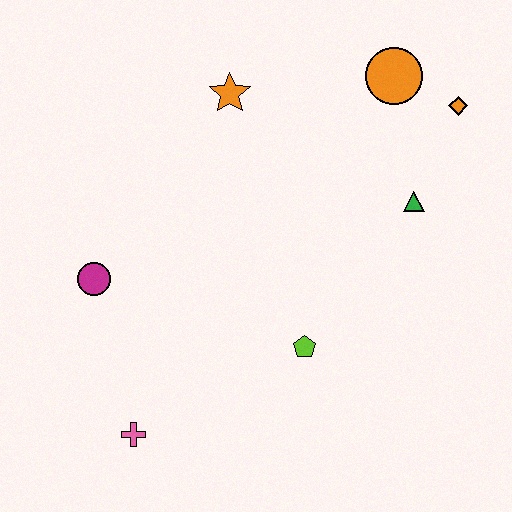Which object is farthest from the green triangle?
The pink cross is farthest from the green triangle.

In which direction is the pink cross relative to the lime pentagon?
The pink cross is to the left of the lime pentagon.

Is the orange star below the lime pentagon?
No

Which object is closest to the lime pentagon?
The green triangle is closest to the lime pentagon.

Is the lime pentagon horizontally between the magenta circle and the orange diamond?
Yes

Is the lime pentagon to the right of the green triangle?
No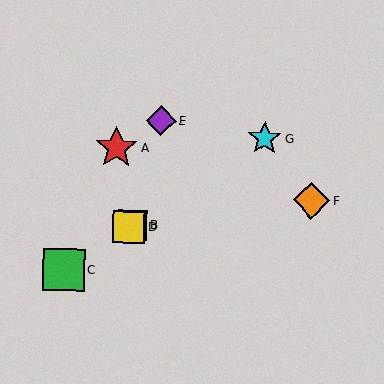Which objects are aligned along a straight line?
Objects B, C, D, G are aligned along a straight line.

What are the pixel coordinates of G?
Object G is at (265, 138).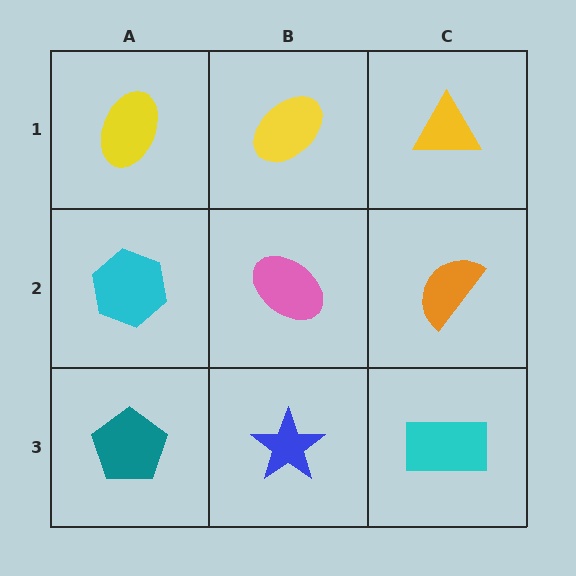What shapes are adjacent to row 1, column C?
An orange semicircle (row 2, column C), a yellow ellipse (row 1, column B).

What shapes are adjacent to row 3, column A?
A cyan hexagon (row 2, column A), a blue star (row 3, column B).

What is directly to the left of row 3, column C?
A blue star.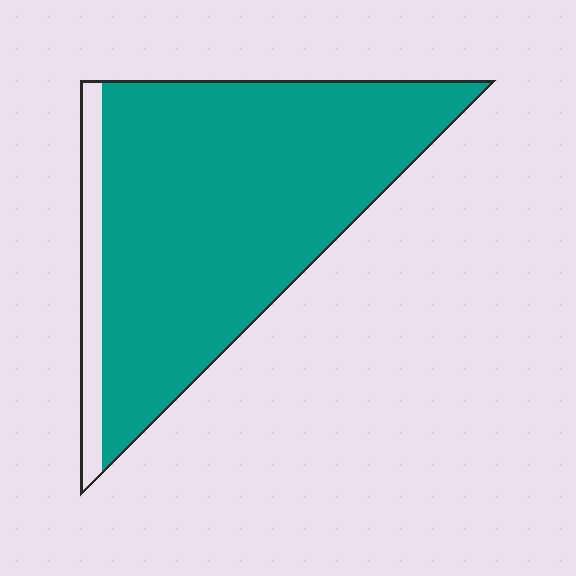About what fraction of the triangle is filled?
About nine tenths (9/10).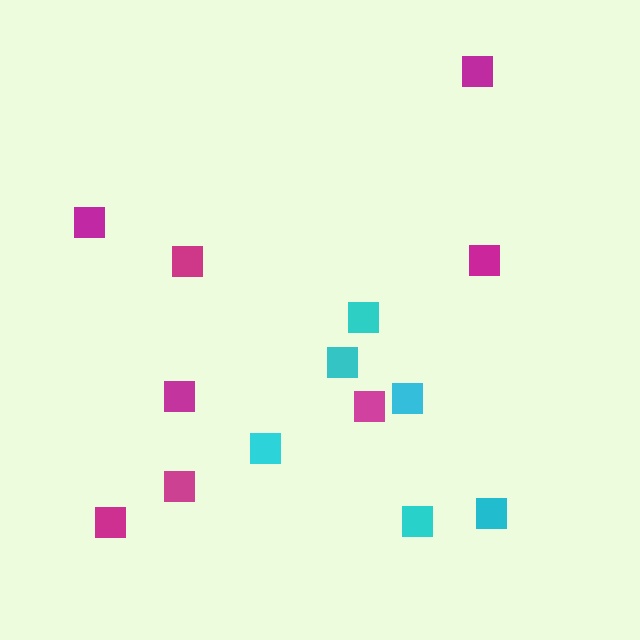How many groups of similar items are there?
There are 2 groups: one group of magenta squares (8) and one group of cyan squares (6).